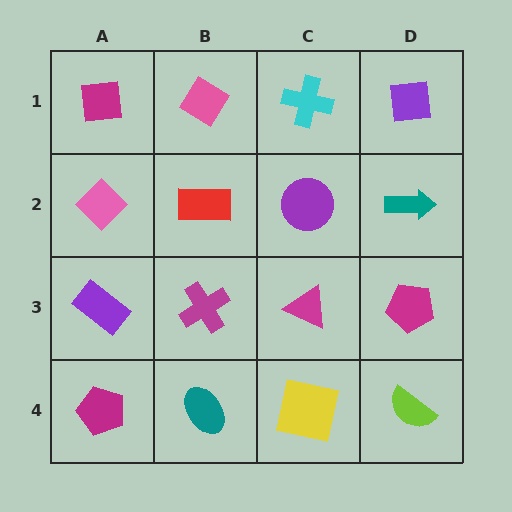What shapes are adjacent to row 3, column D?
A teal arrow (row 2, column D), a lime semicircle (row 4, column D), a magenta triangle (row 3, column C).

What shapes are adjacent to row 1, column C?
A purple circle (row 2, column C), a pink diamond (row 1, column B), a purple square (row 1, column D).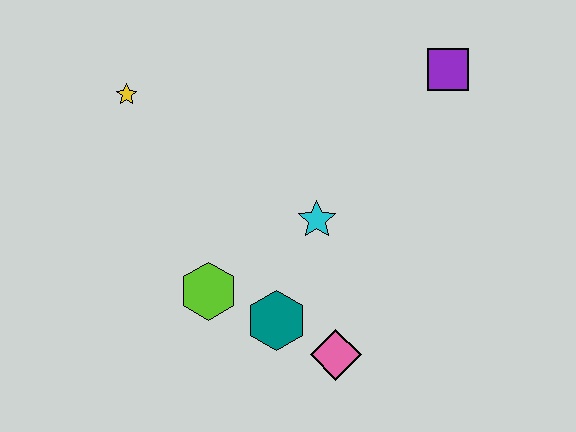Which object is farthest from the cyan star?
The yellow star is farthest from the cyan star.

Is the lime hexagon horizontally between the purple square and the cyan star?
No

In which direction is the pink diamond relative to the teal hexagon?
The pink diamond is to the right of the teal hexagon.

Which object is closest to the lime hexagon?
The teal hexagon is closest to the lime hexagon.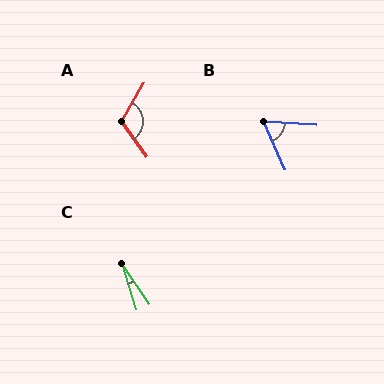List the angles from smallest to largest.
C (16°), B (63°), A (114°).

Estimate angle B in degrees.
Approximately 63 degrees.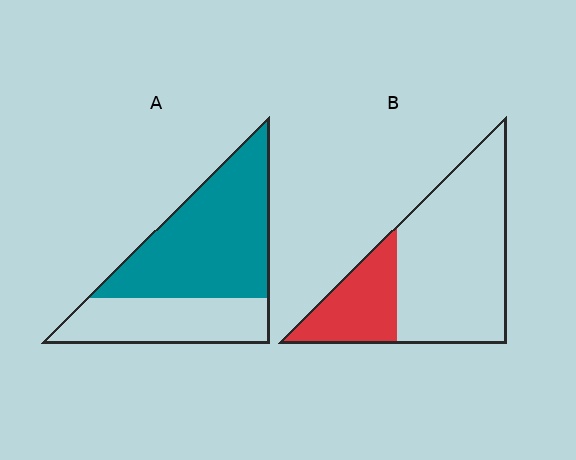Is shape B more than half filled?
No.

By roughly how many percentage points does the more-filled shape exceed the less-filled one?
By roughly 35 percentage points (A over B).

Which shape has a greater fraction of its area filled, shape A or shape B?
Shape A.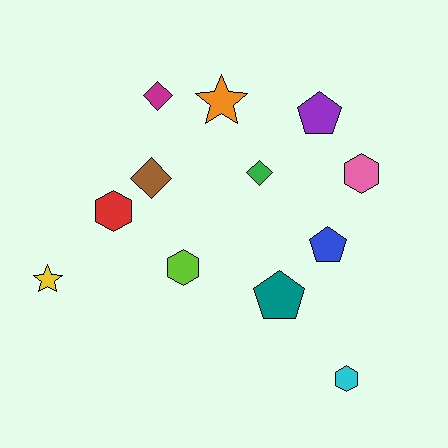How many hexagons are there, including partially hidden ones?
There are 4 hexagons.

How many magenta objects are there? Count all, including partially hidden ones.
There is 1 magenta object.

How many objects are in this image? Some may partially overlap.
There are 12 objects.